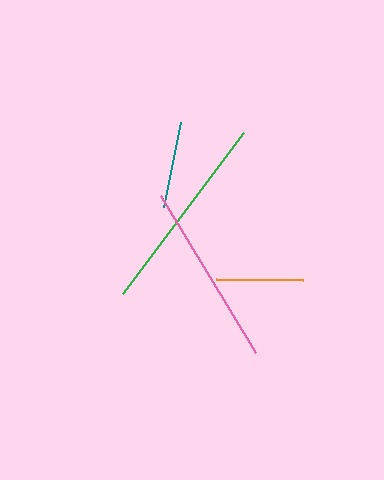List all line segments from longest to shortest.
From longest to shortest: green, pink, teal, orange.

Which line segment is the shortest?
The orange line is the shortest at approximately 86 pixels.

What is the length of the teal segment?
The teal segment is approximately 87 pixels long.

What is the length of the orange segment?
The orange segment is approximately 86 pixels long.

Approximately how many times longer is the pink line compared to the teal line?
The pink line is approximately 2.1 times the length of the teal line.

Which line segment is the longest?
The green line is the longest at approximately 202 pixels.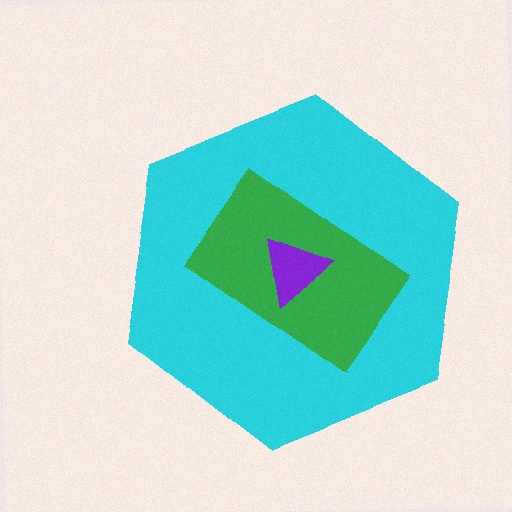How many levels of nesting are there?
3.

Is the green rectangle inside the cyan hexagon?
Yes.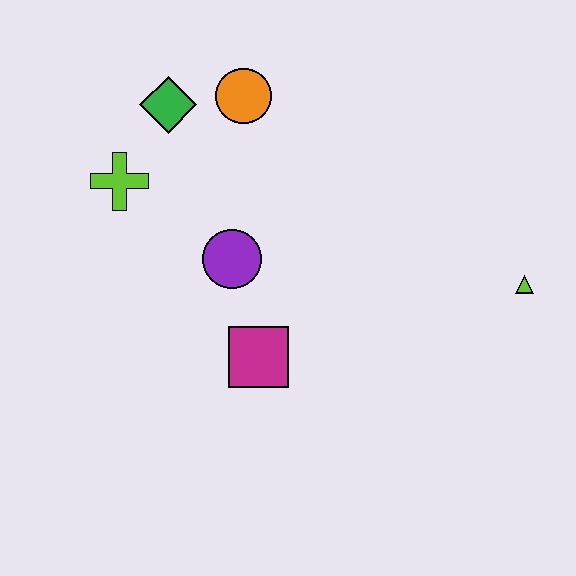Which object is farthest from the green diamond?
The lime triangle is farthest from the green diamond.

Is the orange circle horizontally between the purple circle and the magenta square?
Yes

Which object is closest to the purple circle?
The magenta square is closest to the purple circle.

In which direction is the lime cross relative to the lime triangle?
The lime cross is to the left of the lime triangle.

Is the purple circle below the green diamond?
Yes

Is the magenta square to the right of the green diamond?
Yes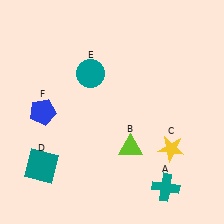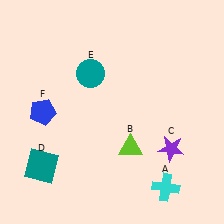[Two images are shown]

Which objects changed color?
A changed from teal to cyan. C changed from yellow to purple.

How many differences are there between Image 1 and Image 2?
There are 2 differences between the two images.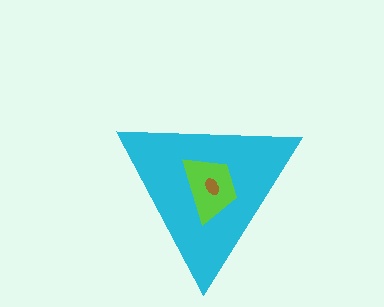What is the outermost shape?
The cyan triangle.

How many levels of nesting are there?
3.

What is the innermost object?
The brown ellipse.